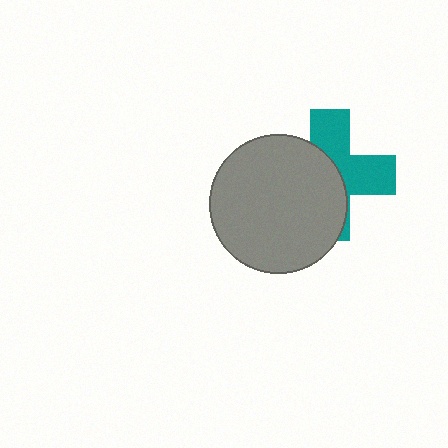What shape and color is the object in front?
The object in front is a gray circle.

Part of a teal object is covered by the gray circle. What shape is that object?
It is a cross.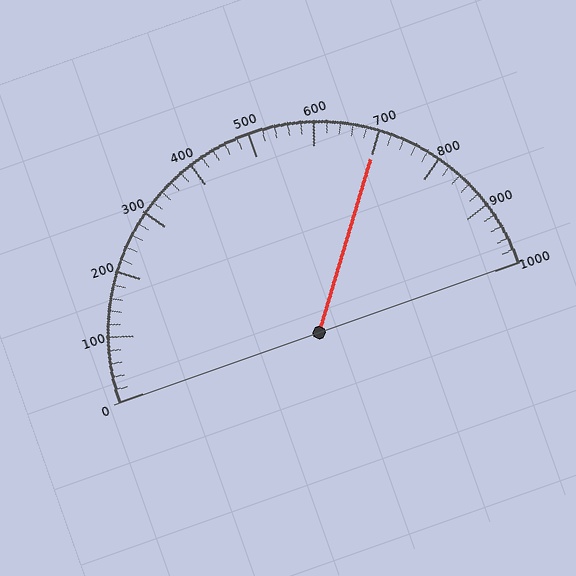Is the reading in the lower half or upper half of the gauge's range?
The reading is in the upper half of the range (0 to 1000).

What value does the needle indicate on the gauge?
The needle indicates approximately 700.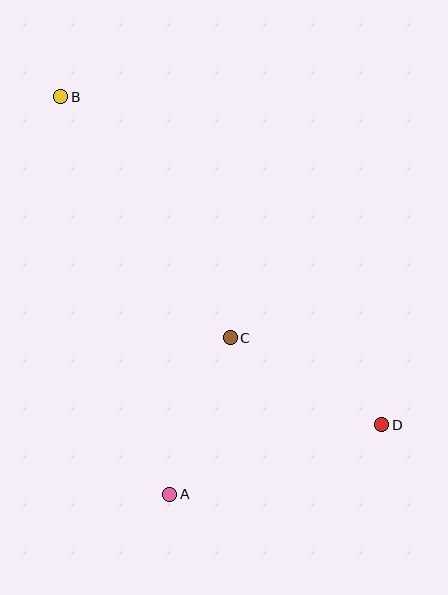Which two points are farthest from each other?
Points B and D are farthest from each other.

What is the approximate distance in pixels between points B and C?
The distance between B and C is approximately 295 pixels.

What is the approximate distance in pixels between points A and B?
The distance between A and B is approximately 412 pixels.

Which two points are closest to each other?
Points A and C are closest to each other.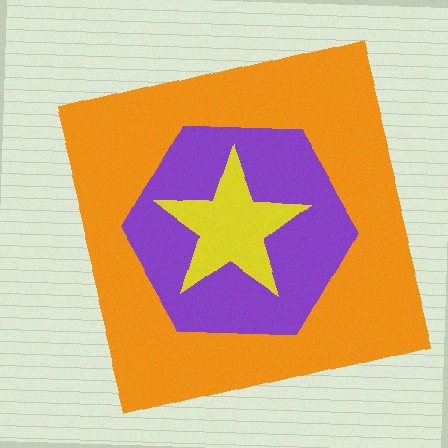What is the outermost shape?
The orange square.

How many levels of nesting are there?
3.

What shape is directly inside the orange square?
The purple hexagon.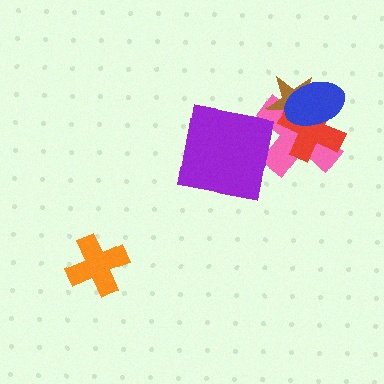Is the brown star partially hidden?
Yes, it is partially covered by another shape.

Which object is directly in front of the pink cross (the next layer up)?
The brown star is directly in front of the pink cross.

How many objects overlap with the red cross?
3 objects overlap with the red cross.